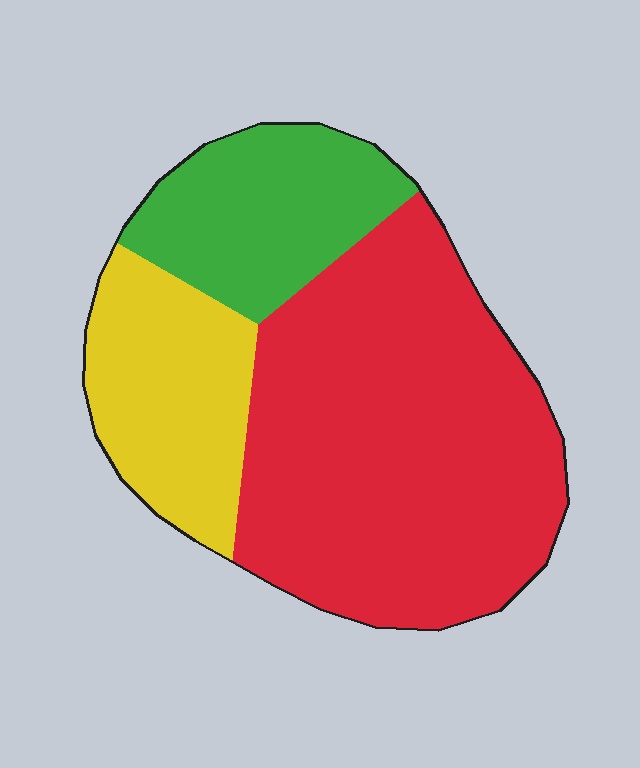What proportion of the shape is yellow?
Yellow covers roughly 20% of the shape.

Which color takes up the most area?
Red, at roughly 60%.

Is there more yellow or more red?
Red.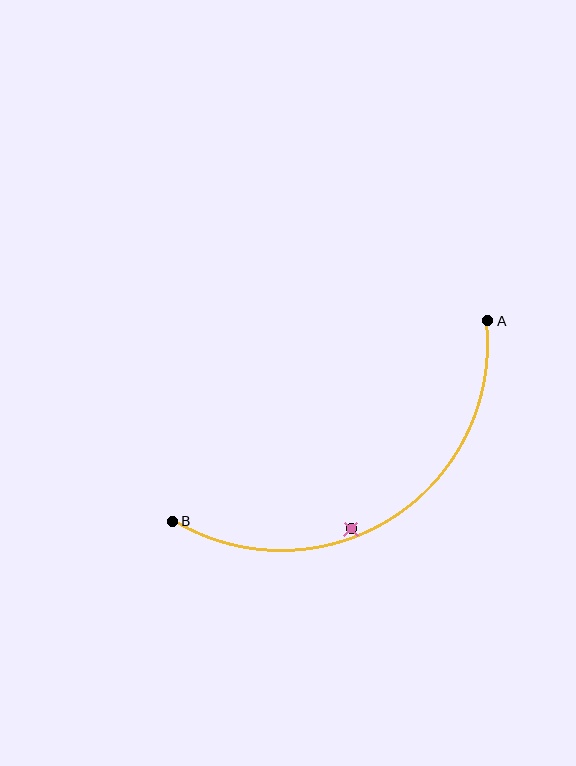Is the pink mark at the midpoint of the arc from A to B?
No — the pink mark does not lie on the arc at all. It sits slightly inside the curve.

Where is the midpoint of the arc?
The arc midpoint is the point on the curve farthest from the straight line joining A and B. It sits below that line.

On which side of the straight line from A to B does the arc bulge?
The arc bulges below the straight line connecting A and B.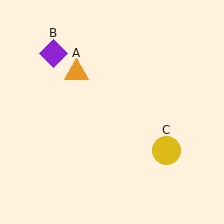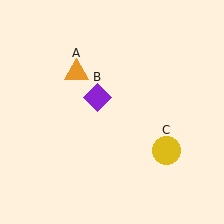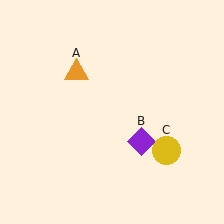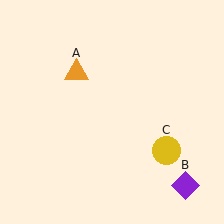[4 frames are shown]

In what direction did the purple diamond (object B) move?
The purple diamond (object B) moved down and to the right.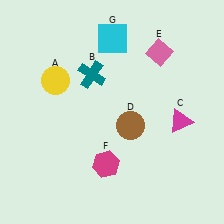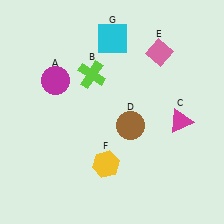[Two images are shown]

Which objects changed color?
A changed from yellow to magenta. B changed from teal to lime. F changed from magenta to yellow.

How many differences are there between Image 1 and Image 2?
There are 3 differences between the two images.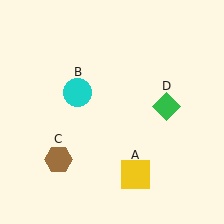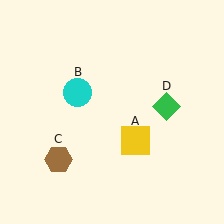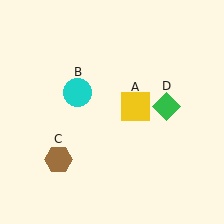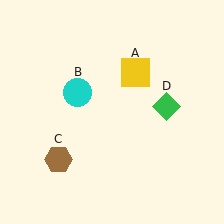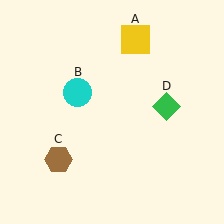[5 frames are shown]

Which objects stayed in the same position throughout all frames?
Cyan circle (object B) and brown hexagon (object C) and green diamond (object D) remained stationary.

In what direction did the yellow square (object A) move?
The yellow square (object A) moved up.